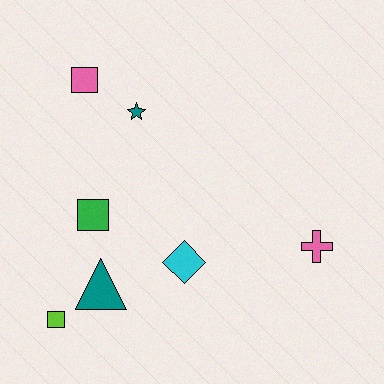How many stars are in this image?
There is 1 star.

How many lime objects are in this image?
There is 1 lime object.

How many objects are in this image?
There are 7 objects.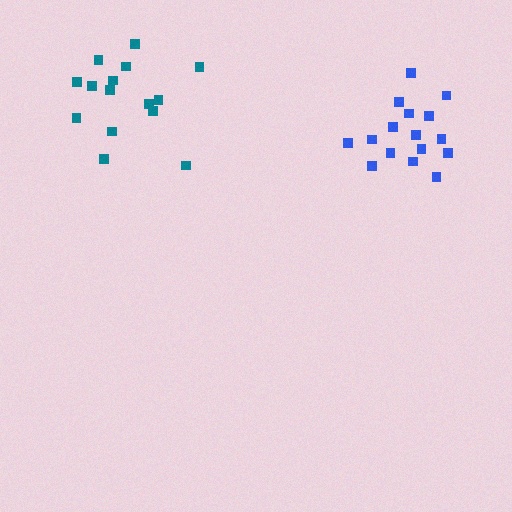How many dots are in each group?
Group 1: 15 dots, Group 2: 16 dots (31 total).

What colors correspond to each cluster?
The clusters are colored: teal, blue.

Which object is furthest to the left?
The teal cluster is leftmost.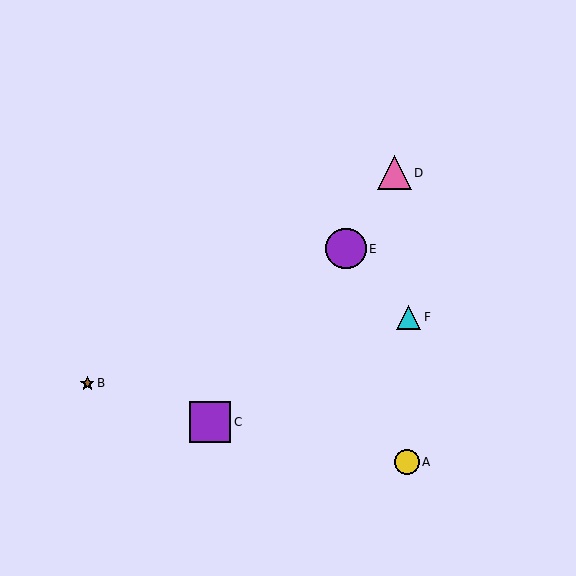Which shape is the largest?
The purple square (labeled C) is the largest.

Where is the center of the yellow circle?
The center of the yellow circle is at (407, 462).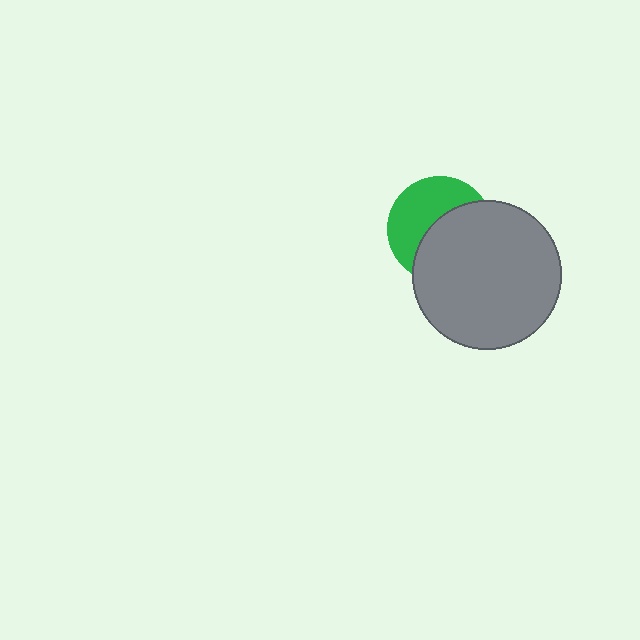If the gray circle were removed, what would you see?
You would see the complete green circle.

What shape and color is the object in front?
The object in front is a gray circle.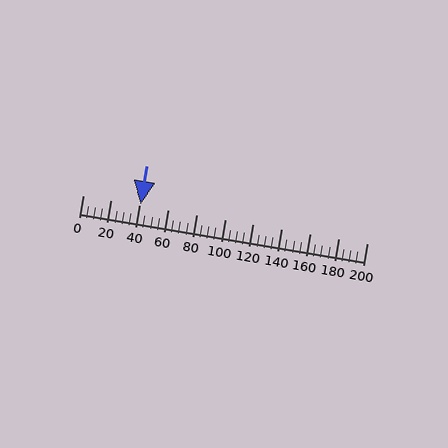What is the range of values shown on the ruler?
The ruler shows values from 0 to 200.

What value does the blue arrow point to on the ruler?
The blue arrow points to approximately 40.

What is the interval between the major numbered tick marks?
The major tick marks are spaced 20 units apart.